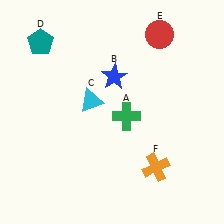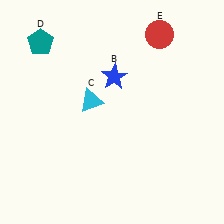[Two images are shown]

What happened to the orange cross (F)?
The orange cross (F) was removed in Image 2. It was in the bottom-right area of Image 1.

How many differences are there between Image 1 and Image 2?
There are 2 differences between the two images.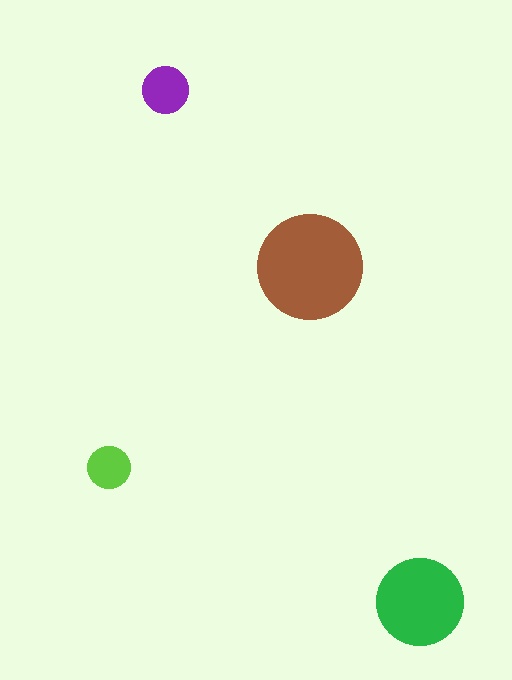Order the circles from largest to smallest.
the brown one, the green one, the purple one, the lime one.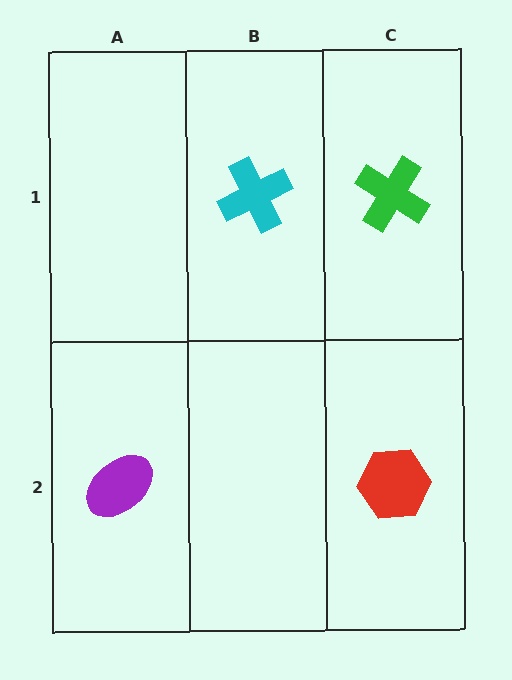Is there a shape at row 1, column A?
No, that cell is empty.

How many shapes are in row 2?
2 shapes.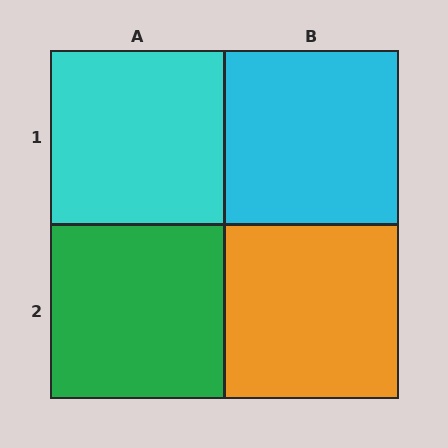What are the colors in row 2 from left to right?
Green, orange.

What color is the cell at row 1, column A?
Cyan.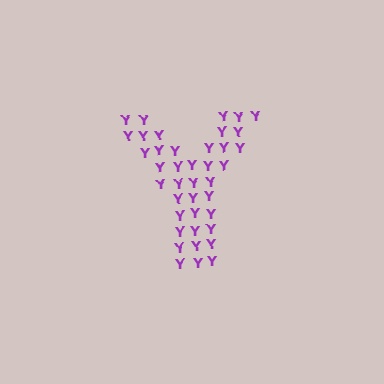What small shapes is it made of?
It is made of small letter Y's.